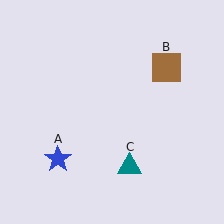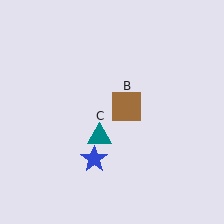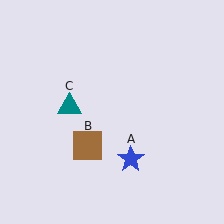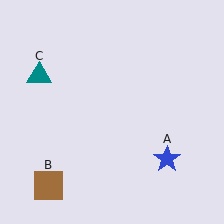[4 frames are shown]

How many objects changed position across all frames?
3 objects changed position: blue star (object A), brown square (object B), teal triangle (object C).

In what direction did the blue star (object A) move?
The blue star (object A) moved right.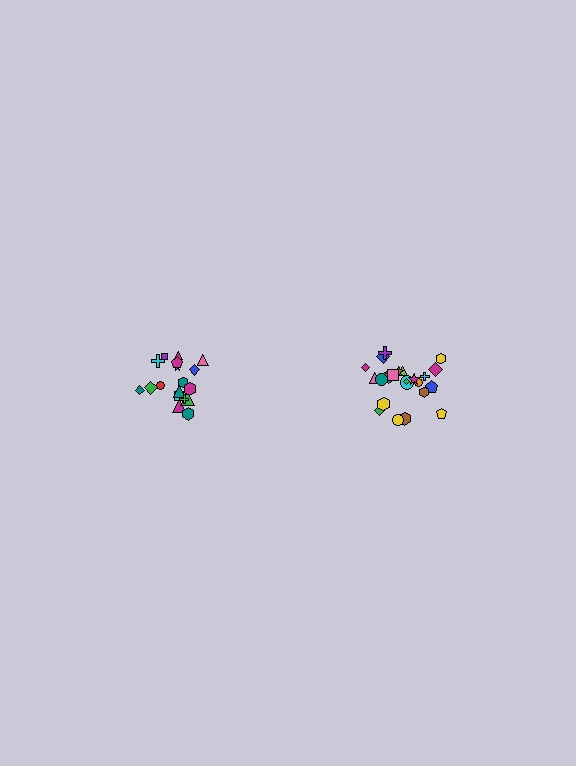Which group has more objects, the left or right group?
The right group.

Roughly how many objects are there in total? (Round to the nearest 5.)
Roughly 45 objects in total.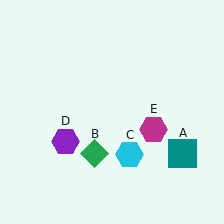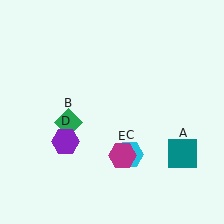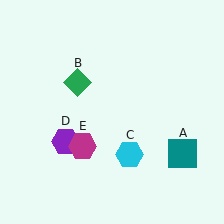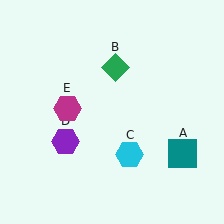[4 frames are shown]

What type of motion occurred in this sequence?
The green diamond (object B), magenta hexagon (object E) rotated clockwise around the center of the scene.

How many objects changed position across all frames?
2 objects changed position: green diamond (object B), magenta hexagon (object E).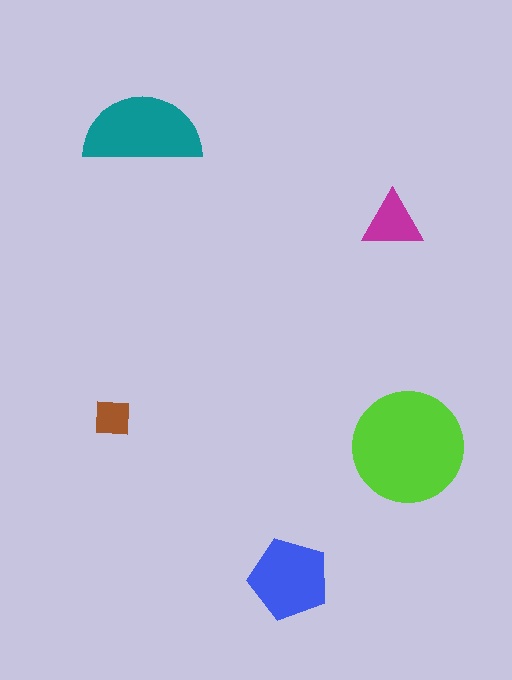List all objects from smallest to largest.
The brown square, the magenta triangle, the blue pentagon, the teal semicircle, the lime circle.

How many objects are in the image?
There are 5 objects in the image.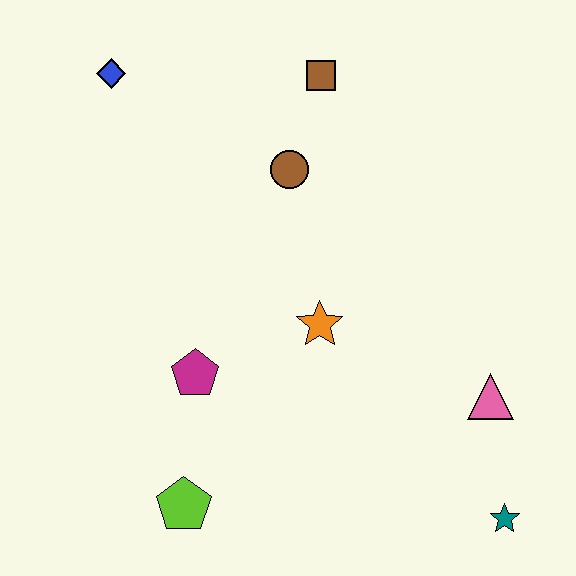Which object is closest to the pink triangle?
The teal star is closest to the pink triangle.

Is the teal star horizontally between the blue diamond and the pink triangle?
No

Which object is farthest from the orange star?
The blue diamond is farthest from the orange star.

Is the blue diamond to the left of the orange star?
Yes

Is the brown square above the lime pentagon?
Yes